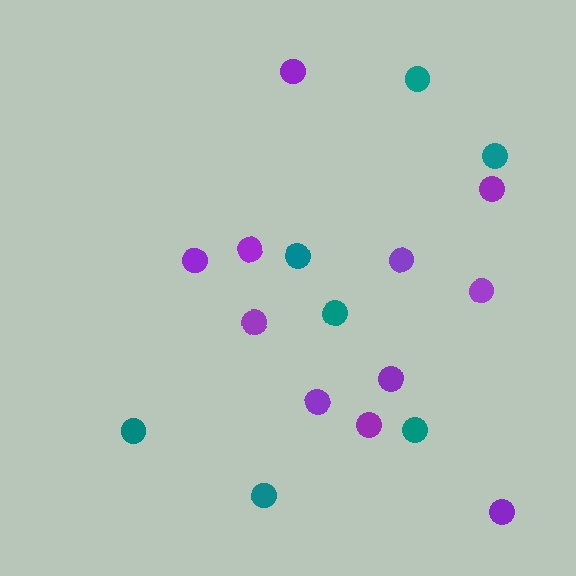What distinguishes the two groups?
There are 2 groups: one group of purple circles (11) and one group of teal circles (7).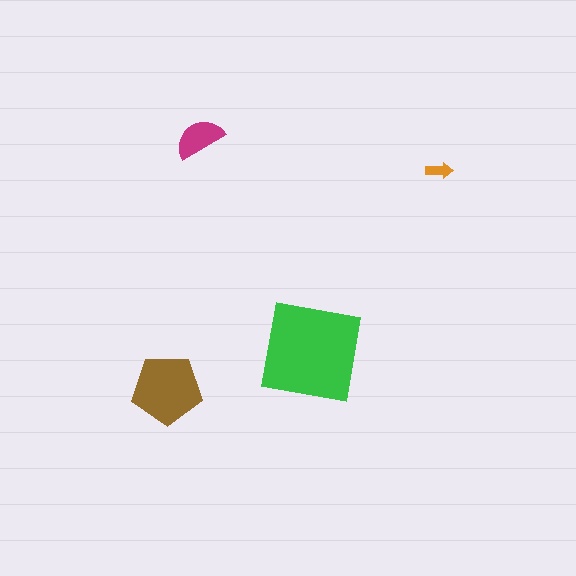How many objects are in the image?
There are 4 objects in the image.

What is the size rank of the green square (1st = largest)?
1st.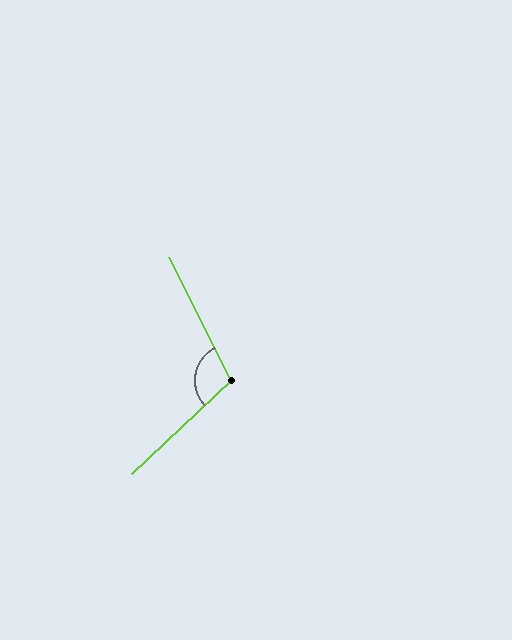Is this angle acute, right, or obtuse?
It is obtuse.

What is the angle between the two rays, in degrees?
Approximately 106 degrees.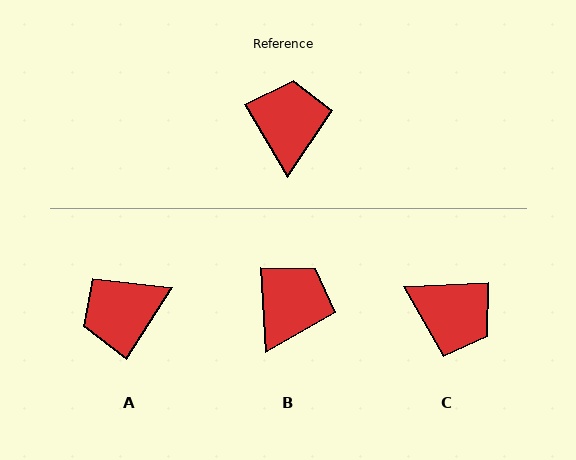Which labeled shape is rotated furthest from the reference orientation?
A, about 117 degrees away.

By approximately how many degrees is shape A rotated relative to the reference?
Approximately 117 degrees counter-clockwise.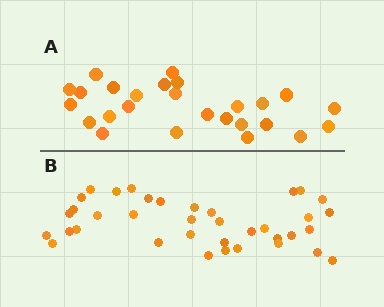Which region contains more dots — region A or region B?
Region B (the bottom region) has more dots.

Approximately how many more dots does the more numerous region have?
Region B has roughly 12 or so more dots than region A.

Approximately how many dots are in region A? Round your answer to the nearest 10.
About 30 dots. (The exact count is 26, which rounds to 30.)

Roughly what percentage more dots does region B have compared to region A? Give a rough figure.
About 40% more.